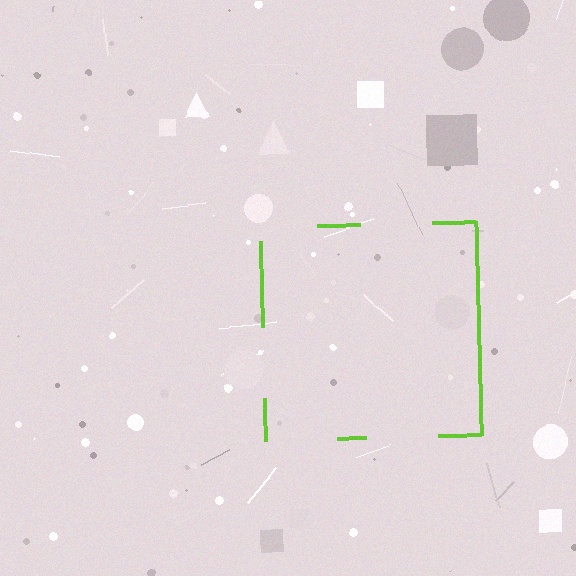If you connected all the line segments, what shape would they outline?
They would outline a square.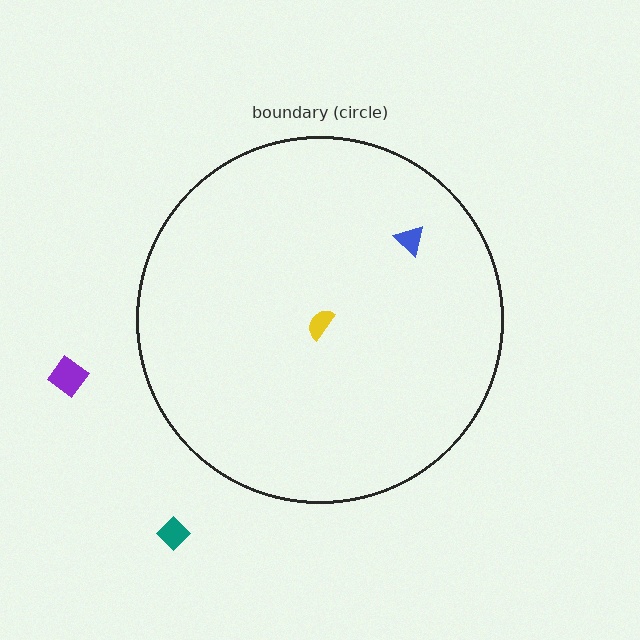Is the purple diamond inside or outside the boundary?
Outside.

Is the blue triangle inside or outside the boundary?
Inside.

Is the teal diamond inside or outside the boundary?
Outside.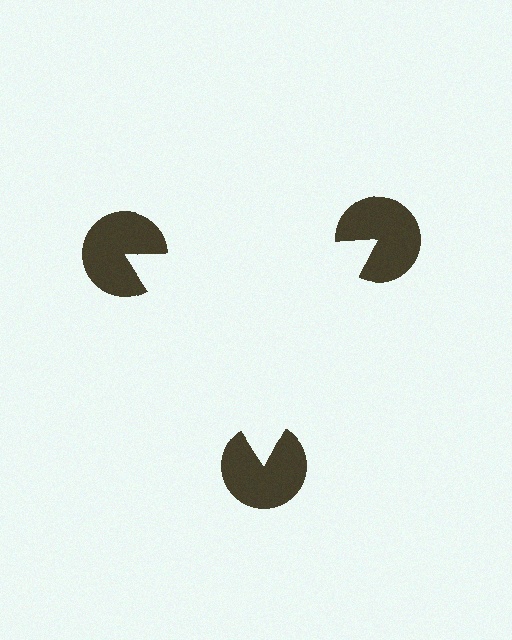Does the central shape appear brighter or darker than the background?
It typically appears slightly brighter than the background, even though no actual brightness change is drawn.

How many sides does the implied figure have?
3 sides.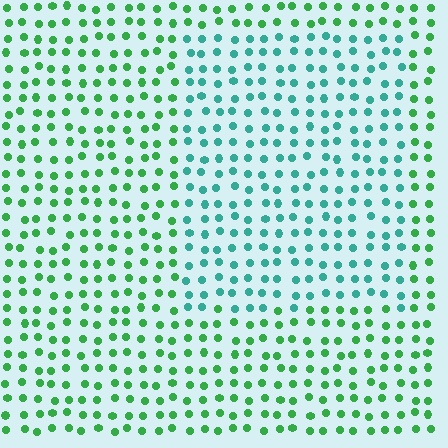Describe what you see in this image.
The image is filled with small green elements in a uniform arrangement. A rectangle-shaped region is visible where the elements are tinted to a slightly different hue, forming a subtle color boundary.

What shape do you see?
I see a rectangle.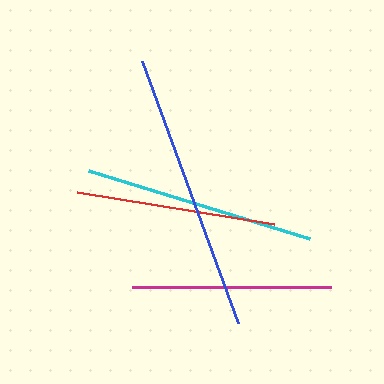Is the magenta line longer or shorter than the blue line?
The blue line is longer than the magenta line.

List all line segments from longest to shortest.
From longest to shortest: blue, cyan, red, magenta.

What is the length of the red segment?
The red segment is approximately 199 pixels long.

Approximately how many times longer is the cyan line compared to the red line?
The cyan line is approximately 1.2 times the length of the red line.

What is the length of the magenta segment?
The magenta segment is approximately 199 pixels long.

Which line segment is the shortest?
The magenta line is the shortest at approximately 199 pixels.